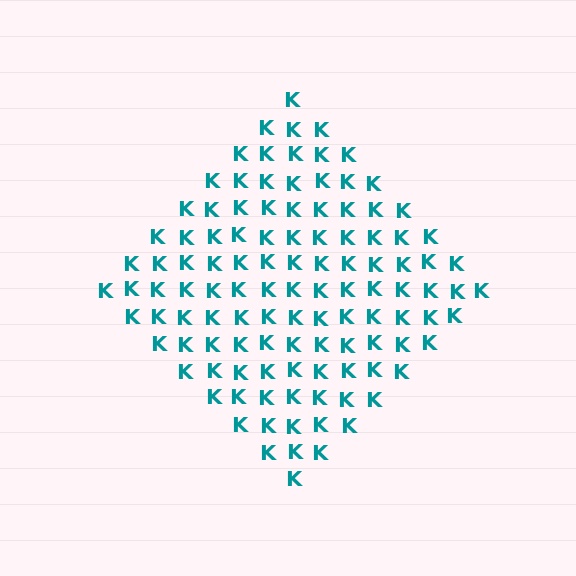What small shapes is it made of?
It is made of small letter K's.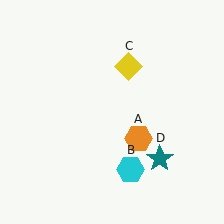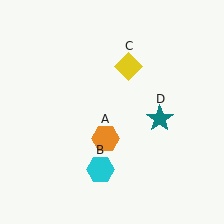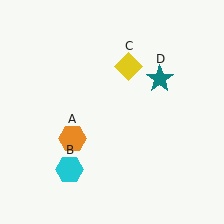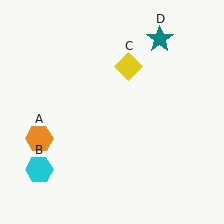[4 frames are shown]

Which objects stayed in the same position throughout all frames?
Yellow diamond (object C) remained stationary.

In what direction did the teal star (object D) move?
The teal star (object D) moved up.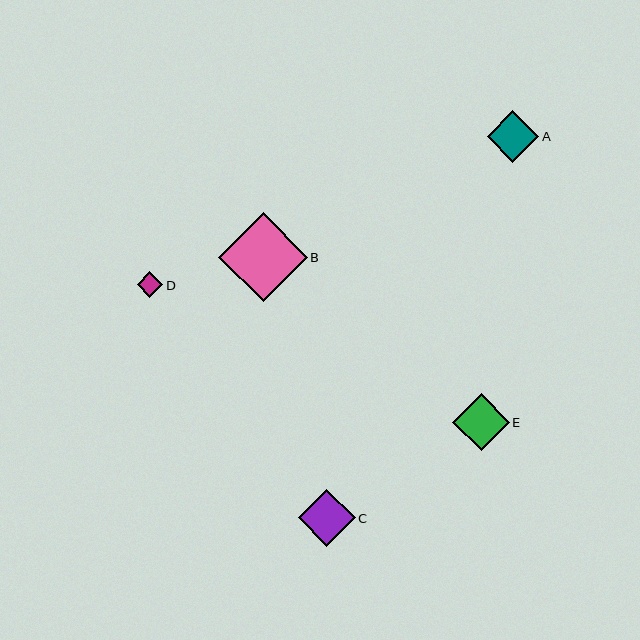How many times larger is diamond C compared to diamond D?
Diamond C is approximately 2.2 times the size of diamond D.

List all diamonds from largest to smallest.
From largest to smallest: B, E, C, A, D.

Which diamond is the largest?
Diamond B is the largest with a size of approximately 89 pixels.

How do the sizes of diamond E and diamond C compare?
Diamond E and diamond C are approximately the same size.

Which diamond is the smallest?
Diamond D is the smallest with a size of approximately 26 pixels.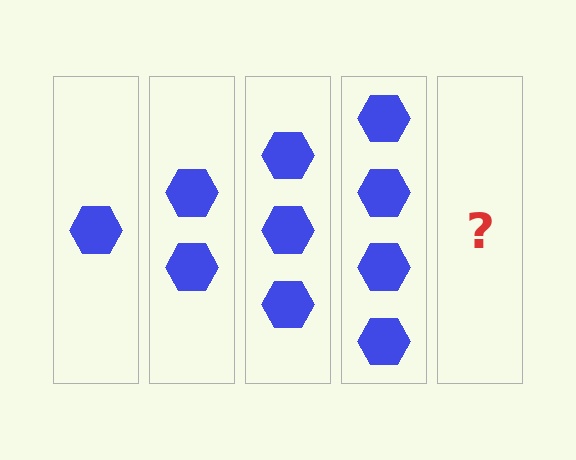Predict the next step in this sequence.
The next step is 5 hexagons.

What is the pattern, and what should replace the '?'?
The pattern is that each step adds one more hexagon. The '?' should be 5 hexagons.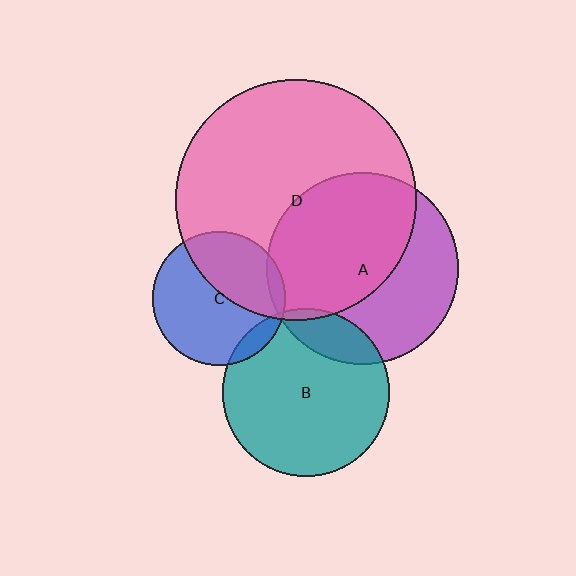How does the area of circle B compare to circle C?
Approximately 1.6 times.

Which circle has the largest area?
Circle D (pink).